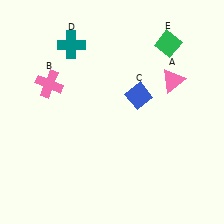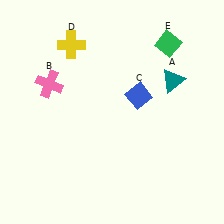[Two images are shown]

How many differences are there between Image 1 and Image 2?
There are 2 differences between the two images.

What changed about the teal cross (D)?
In Image 1, D is teal. In Image 2, it changed to yellow.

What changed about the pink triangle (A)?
In Image 1, A is pink. In Image 2, it changed to teal.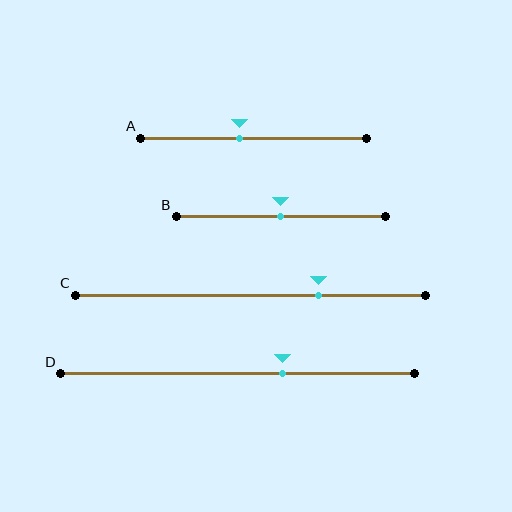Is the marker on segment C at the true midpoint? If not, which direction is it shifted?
No, the marker on segment C is shifted to the right by about 19% of the segment length.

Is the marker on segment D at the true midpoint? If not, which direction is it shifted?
No, the marker on segment D is shifted to the right by about 13% of the segment length.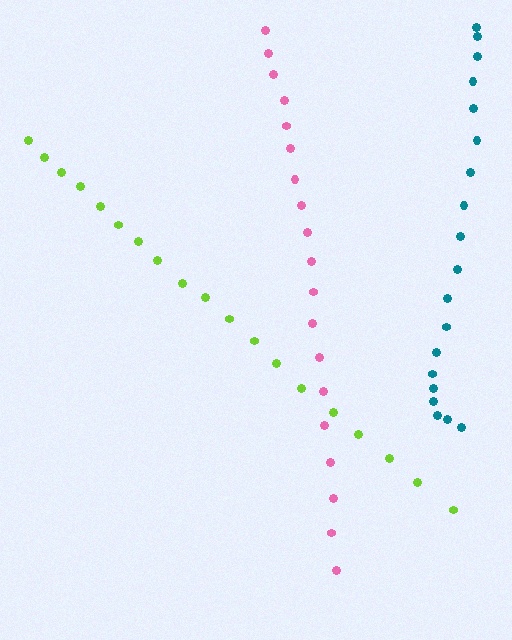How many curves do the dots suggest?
There are 3 distinct paths.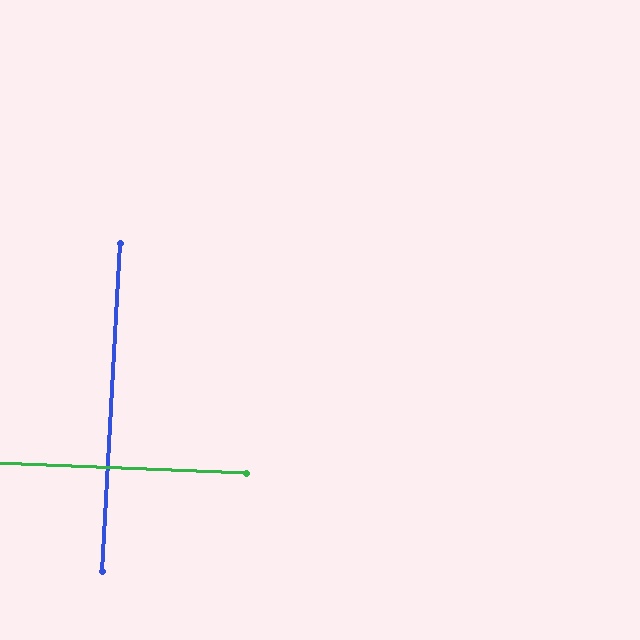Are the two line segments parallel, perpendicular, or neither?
Perpendicular — they meet at approximately 89°.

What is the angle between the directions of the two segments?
Approximately 89 degrees.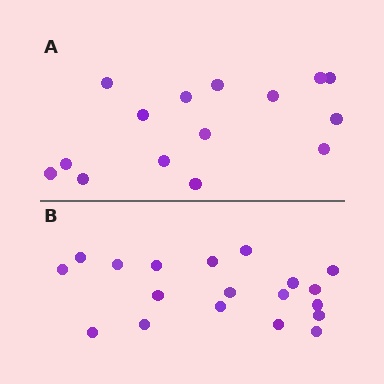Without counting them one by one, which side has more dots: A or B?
Region B (the bottom region) has more dots.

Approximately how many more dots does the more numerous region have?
Region B has about 4 more dots than region A.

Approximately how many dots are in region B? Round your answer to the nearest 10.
About 20 dots. (The exact count is 19, which rounds to 20.)